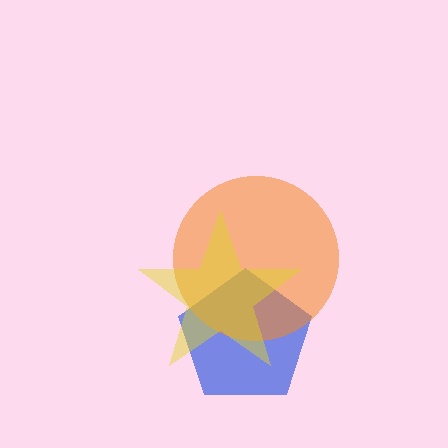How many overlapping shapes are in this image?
There are 3 overlapping shapes in the image.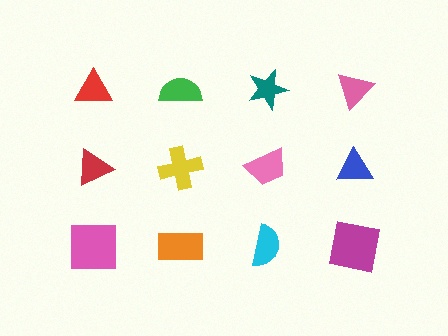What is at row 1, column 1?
A red triangle.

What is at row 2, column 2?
A yellow cross.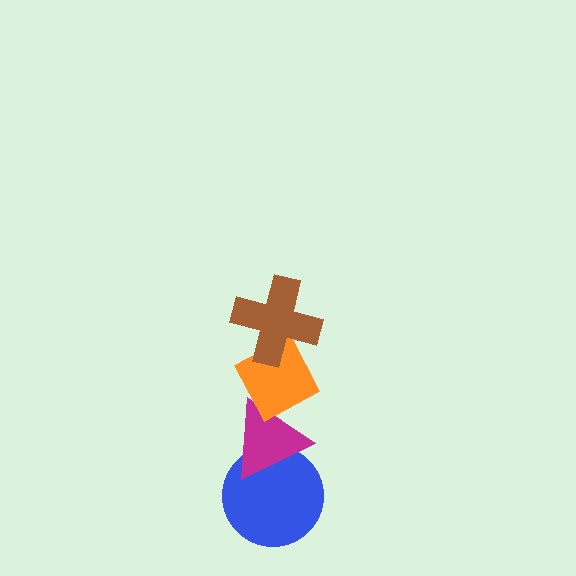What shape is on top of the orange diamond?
The brown cross is on top of the orange diamond.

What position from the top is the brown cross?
The brown cross is 1st from the top.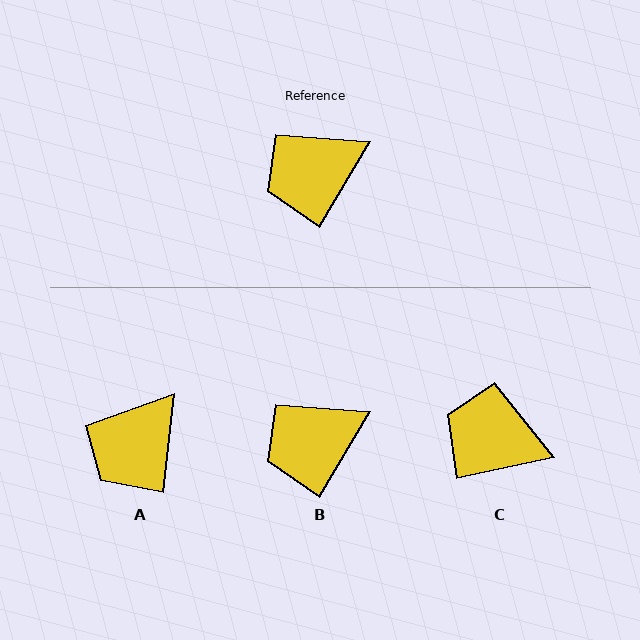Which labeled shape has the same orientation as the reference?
B.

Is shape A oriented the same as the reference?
No, it is off by about 24 degrees.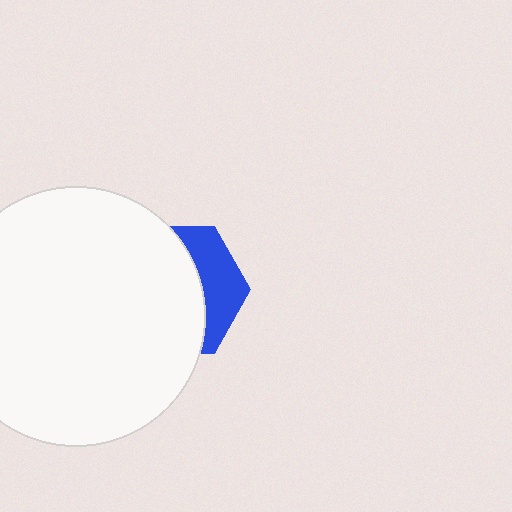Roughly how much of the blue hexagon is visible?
A small part of it is visible (roughly 32%).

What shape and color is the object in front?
The object in front is a white circle.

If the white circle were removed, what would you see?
You would see the complete blue hexagon.